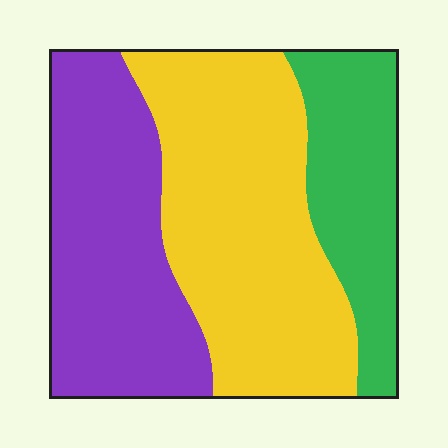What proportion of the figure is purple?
Purple covers roughly 35% of the figure.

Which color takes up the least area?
Green, at roughly 20%.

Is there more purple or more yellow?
Yellow.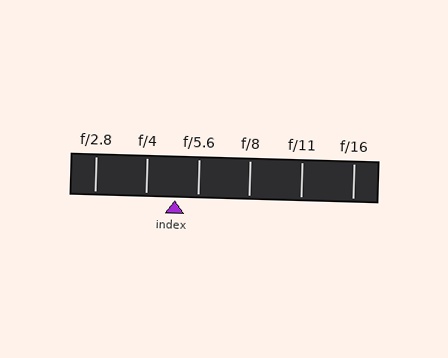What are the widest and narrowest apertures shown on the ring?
The widest aperture shown is f/2.8 and the narrowest is f/16.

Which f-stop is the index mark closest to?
The index mark is closest to f/5.6.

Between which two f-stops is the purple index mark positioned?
The index mark is between f/4 and f/5.6.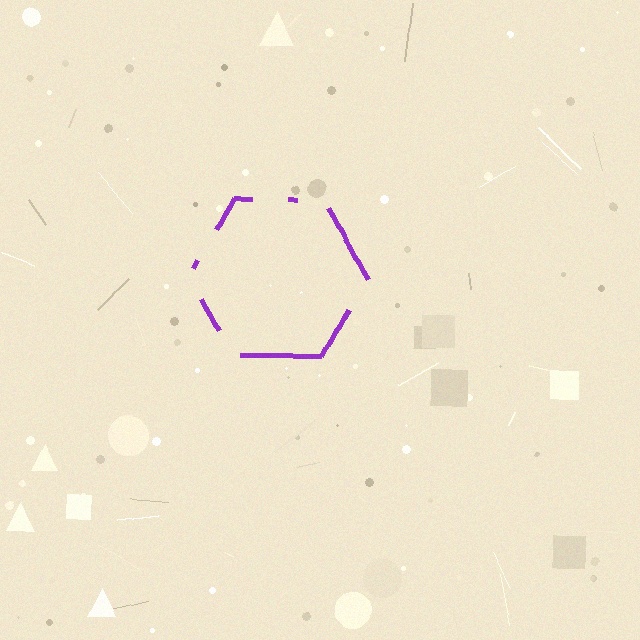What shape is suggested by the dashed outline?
The dashed outline suggests a hexagon.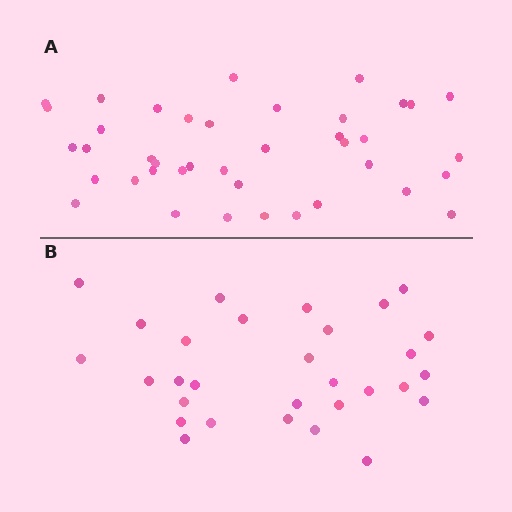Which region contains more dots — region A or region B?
Region A (the top region) has more dots.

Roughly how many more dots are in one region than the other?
Region A has roughly 10 or so more dots than region B.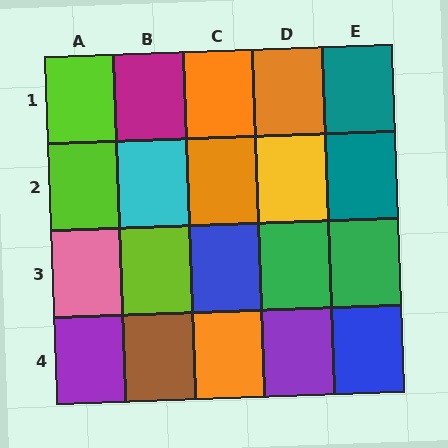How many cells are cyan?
1 cell is cyan.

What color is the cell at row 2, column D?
Yellow.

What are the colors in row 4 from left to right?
Purple, brown, orange, purple, blue.